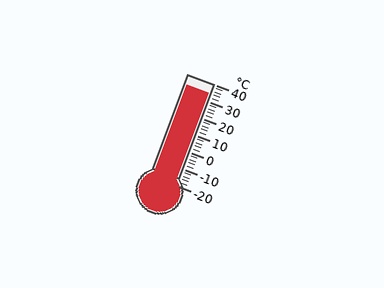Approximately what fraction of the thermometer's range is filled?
The thermometer is filled to approximately 90% of its range.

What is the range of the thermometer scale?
The thermometer scale ranges from -20°C to 40°C.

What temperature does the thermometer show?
The thermometer shows approximately 34°C.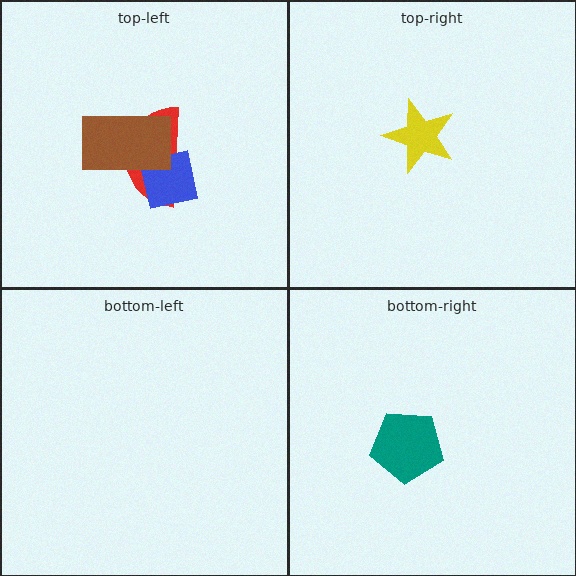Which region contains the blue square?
The top-left region.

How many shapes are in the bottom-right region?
1.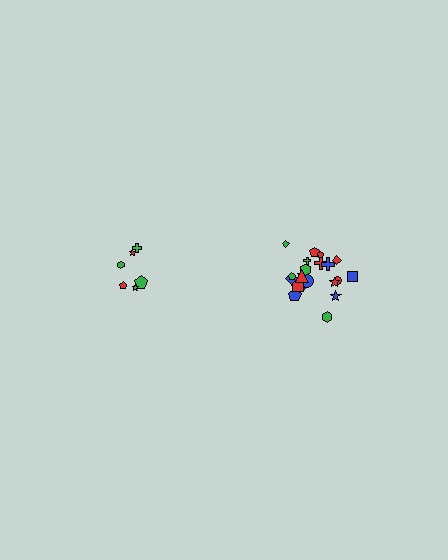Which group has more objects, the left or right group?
The right group.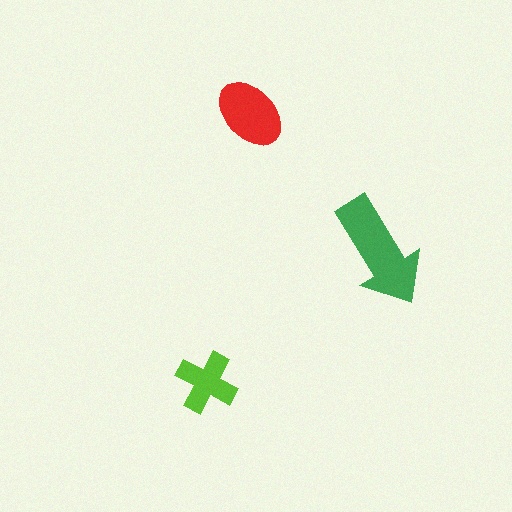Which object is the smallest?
The lime cross.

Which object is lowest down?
The lime cross is bottommost.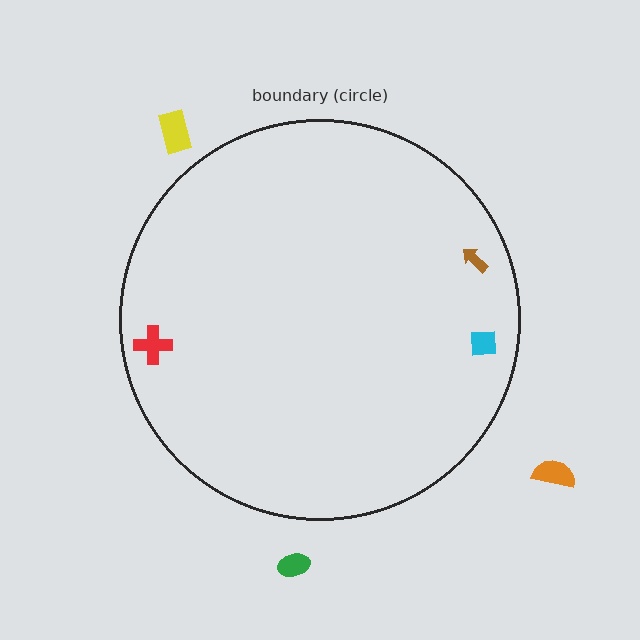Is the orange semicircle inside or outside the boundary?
Outside.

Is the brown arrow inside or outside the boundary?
Inside.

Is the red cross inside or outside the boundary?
Inside.